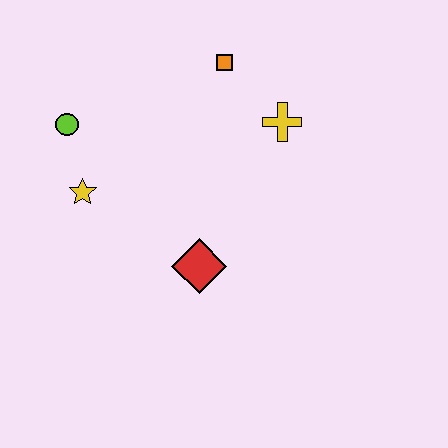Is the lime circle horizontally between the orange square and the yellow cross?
No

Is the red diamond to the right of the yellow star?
Yes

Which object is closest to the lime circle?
The yellow star is closest to the lime circle.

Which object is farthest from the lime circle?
The yellow cross is farthest from the lime circle.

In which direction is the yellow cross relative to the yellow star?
The yellow cross is to the right of the yellow star.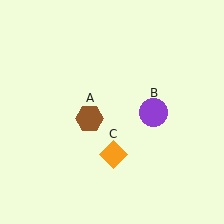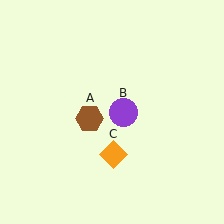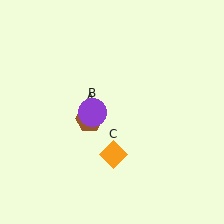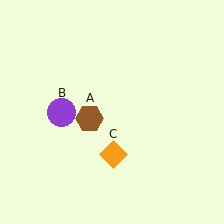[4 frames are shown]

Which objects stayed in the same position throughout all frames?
Brown hexagon (object A) and orange diamond (object C) remained stationary.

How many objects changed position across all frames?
1 object changed position: purple circle (object B).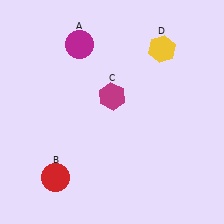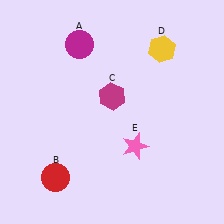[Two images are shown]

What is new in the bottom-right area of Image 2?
A pink star (E) was added in the bottom-right area of Image 2.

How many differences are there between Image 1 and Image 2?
There is 1 difference between the two images.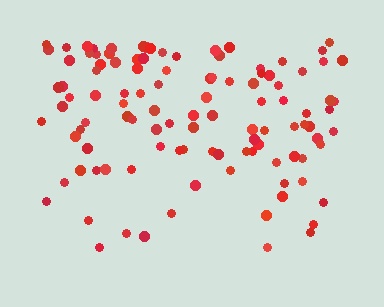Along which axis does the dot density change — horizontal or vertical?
Vertical.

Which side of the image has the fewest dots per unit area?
The bottom.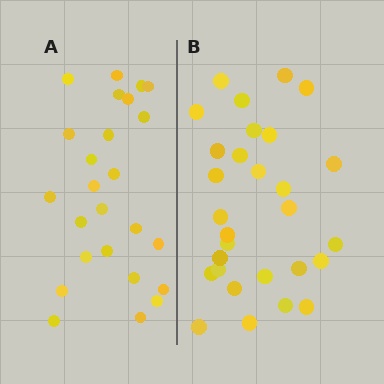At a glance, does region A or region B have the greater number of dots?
Region B (the right region) has more dots.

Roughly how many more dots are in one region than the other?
Region B has about 4 more dots than region A.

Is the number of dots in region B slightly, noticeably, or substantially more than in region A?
Region B has only slightly more — the two regions are fairly close. The ratio is roughly 1.2 to 1.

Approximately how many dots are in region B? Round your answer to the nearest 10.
About 30 dots. (The exact count is 29, which rounds to 30.)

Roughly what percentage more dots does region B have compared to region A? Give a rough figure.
About 15% more.